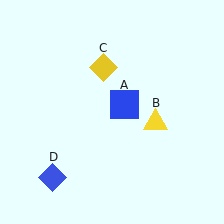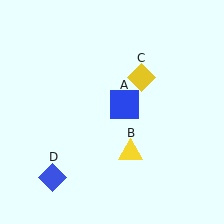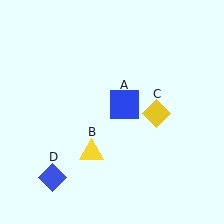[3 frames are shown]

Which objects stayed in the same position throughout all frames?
Blue square (object A) and blue diamond (object D) remained stationary.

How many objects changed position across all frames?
2 objects changed position: yellow triangle (object B), yellow diamond (object C).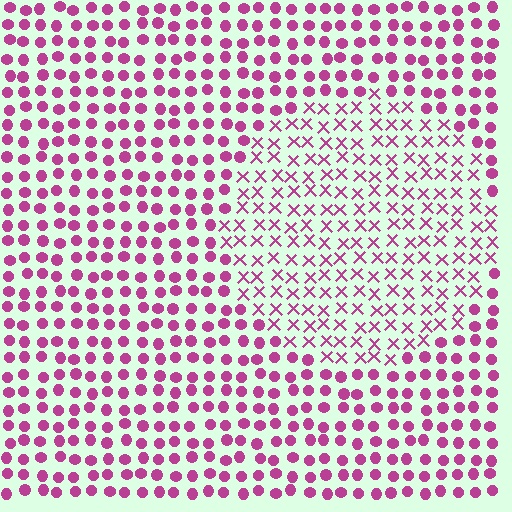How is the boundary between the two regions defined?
The boundary is defined by a change in element shape: X marks inside vs. circles outside. All elements share the same color and spacing.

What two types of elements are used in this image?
The image uses X marks inside the circle region and circles outside it.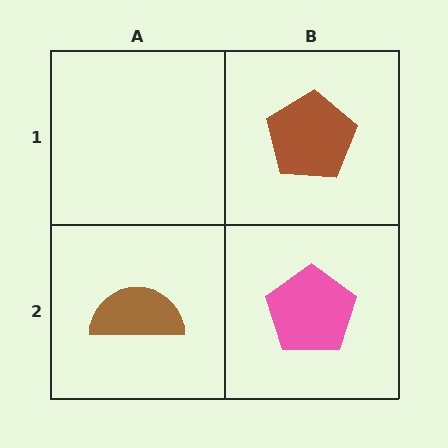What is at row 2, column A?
A brown semicircle.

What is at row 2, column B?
A pink pentagon.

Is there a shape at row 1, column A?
No, that cell is empty.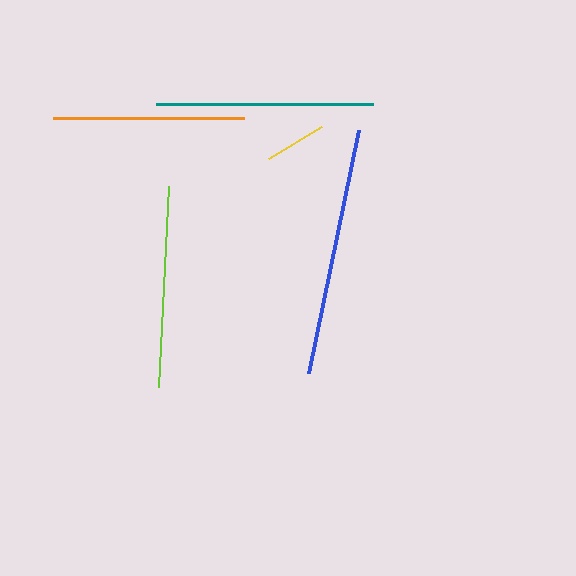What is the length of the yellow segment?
The yellow segment is approximately 62 pixels long.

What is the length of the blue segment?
The blue segment is approximately 248 pixels long.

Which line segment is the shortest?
The yellow line is the shortest at approximately 62 pixels.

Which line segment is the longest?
The blue line is the longest at approximately 248 pixels.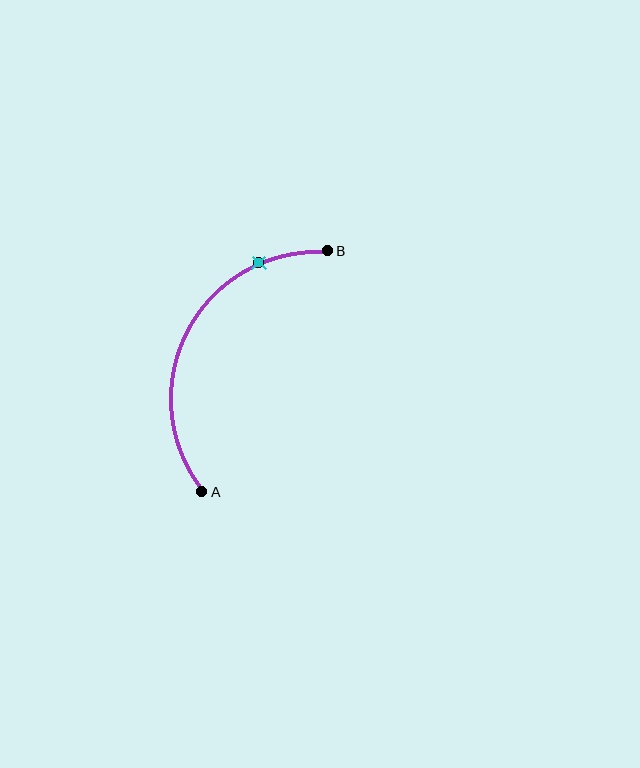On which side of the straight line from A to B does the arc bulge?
The arc bulges to the left of the straight line connecting A and B.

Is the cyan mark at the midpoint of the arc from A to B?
No. The cyan mark lies on the arc but is closer to endpoint B. The arc midpoint would be at the point on the curve equidistant along the arc from both A and B.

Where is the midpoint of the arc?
The arc midpoint is the point on the curve farthest from the straight line joining A and B. It sits to the left of that line.